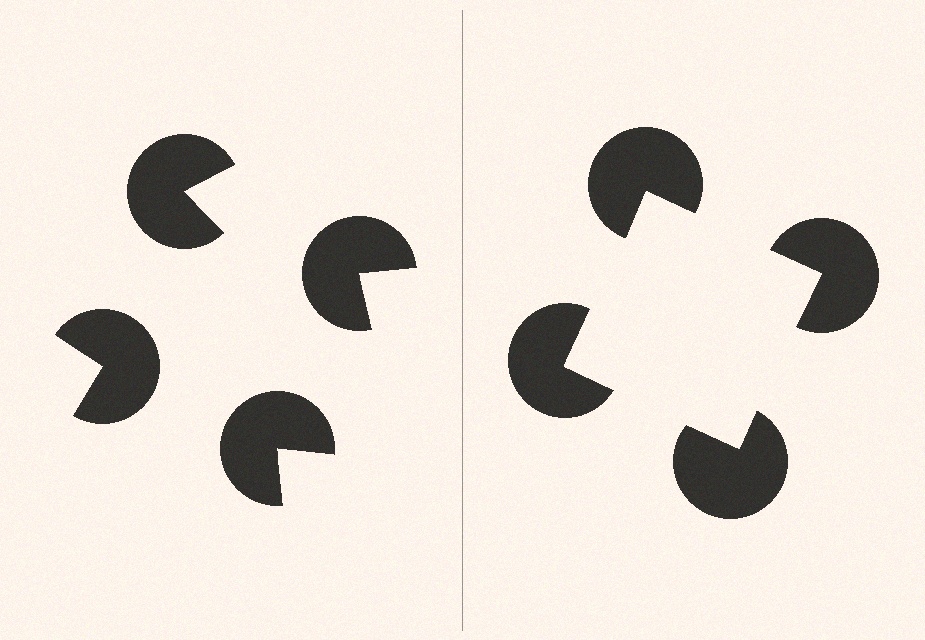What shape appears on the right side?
An illusory square.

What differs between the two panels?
The pac-man discs are positioned identically on both sides; only the wedge orientations differ. On the right they align to a square; on the left they are misaligned.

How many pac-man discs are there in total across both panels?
8 — 4 on each side.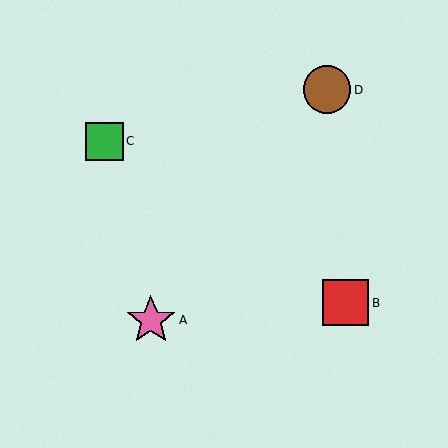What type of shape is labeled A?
Shape A is a pink star.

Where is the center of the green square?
The center of the green square is at (104, 141).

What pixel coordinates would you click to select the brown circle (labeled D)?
Click at (327, 90) to select the brown circle D.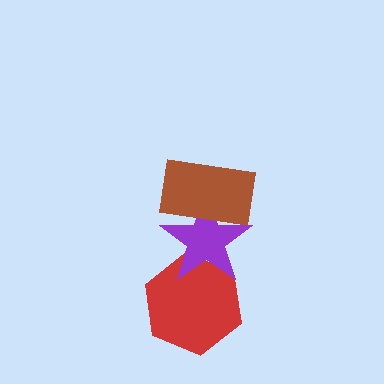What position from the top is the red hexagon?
The red hexagon is 3rd from the top.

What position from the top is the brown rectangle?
The brown rectangle is 1st from the top.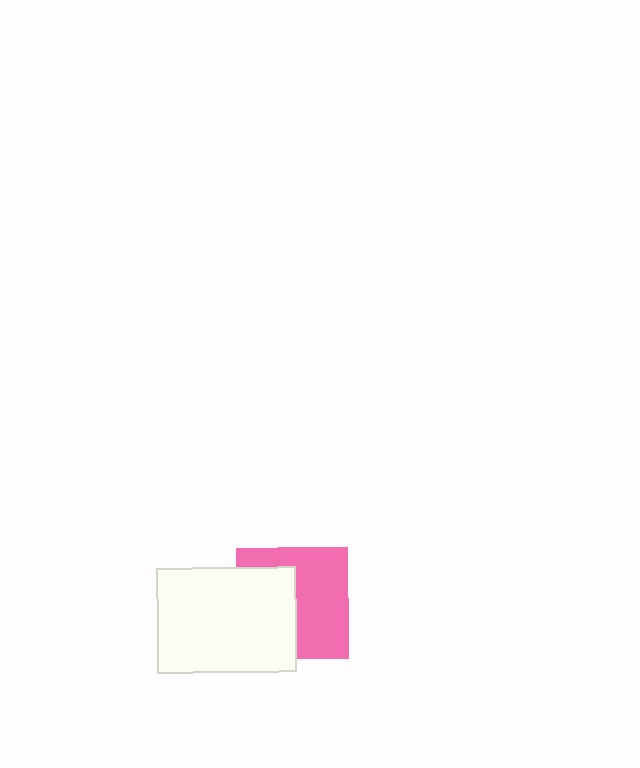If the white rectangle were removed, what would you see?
You would see the complete pink square.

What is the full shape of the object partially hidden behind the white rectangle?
The partially hidden object is a pink square.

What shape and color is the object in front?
The object in front is a white rectangle.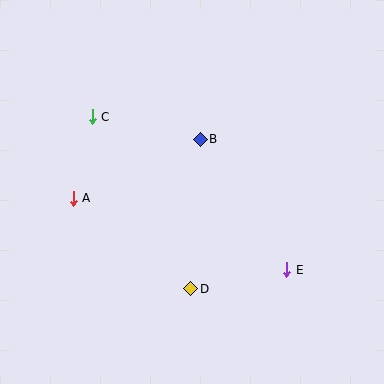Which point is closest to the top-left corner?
Point C is closest to the top-left corner.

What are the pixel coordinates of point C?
Point C is at (92, 117).